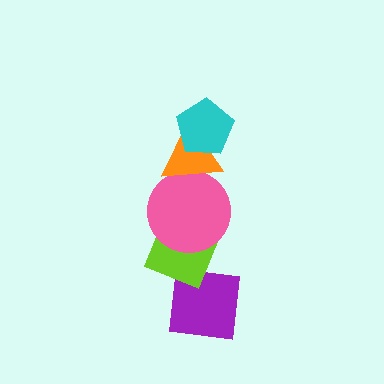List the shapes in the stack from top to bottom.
From top to bottom: the cyan pentagon, the orange triangle, the pink circle, the lime diamond, the purple square.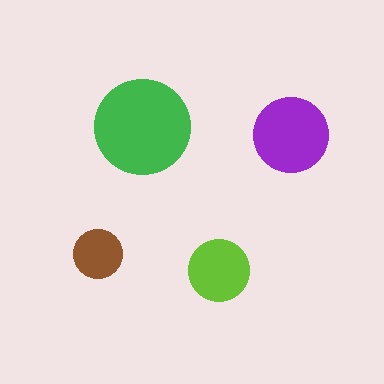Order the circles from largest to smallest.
the green one, the purple one, the lime one, the brown one.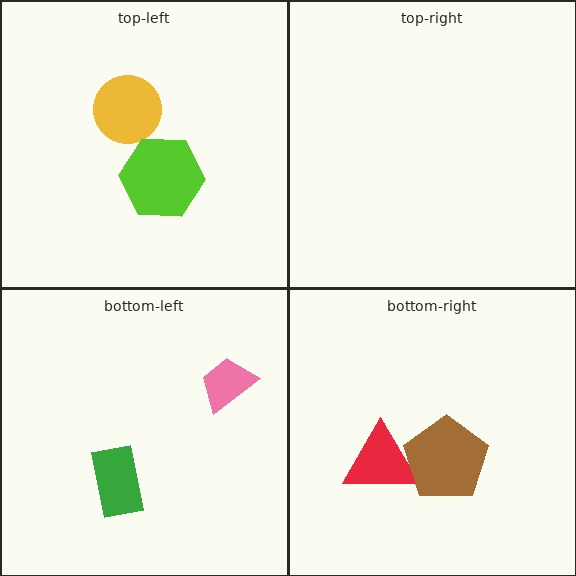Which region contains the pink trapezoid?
The bottom-left region.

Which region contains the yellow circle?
The top-left region.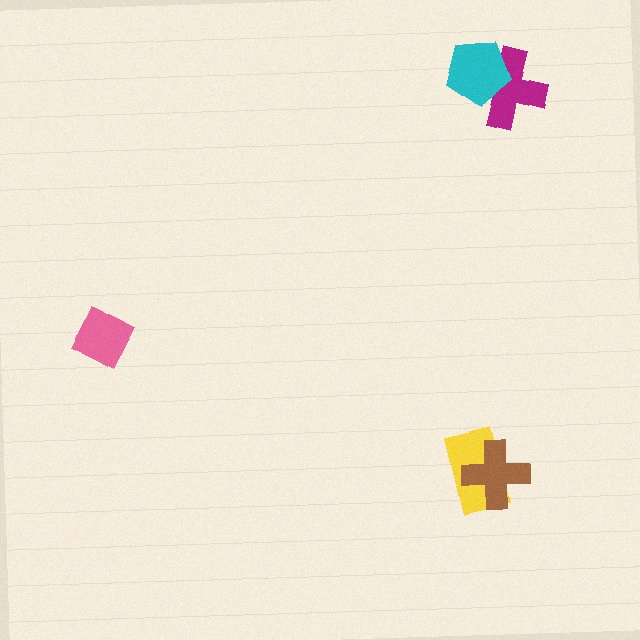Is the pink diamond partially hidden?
No, no other shape covers it.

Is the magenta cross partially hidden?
Yes, it is partially covered by another shape.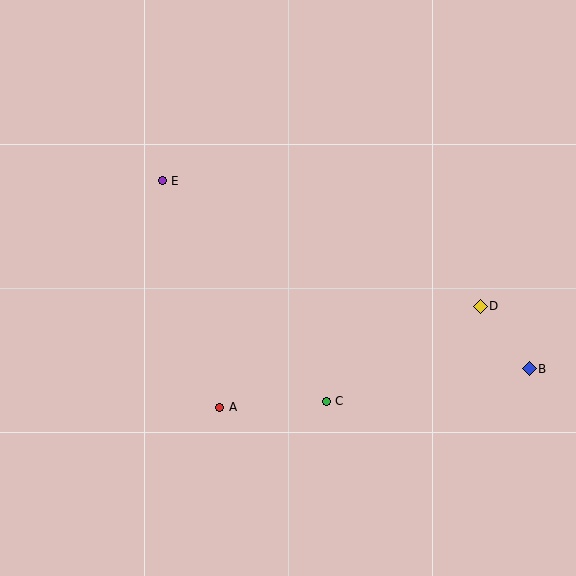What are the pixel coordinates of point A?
Point A is at (219, 407).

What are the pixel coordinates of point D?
Point D is at (480, 306).